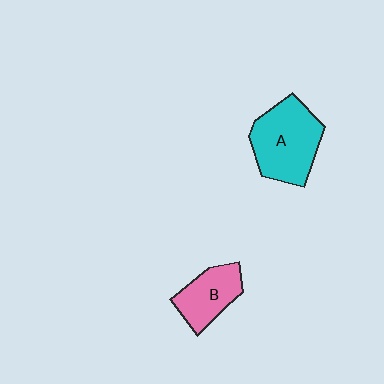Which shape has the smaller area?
Shape B (pink).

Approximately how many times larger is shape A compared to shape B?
Approximately 1.6 times.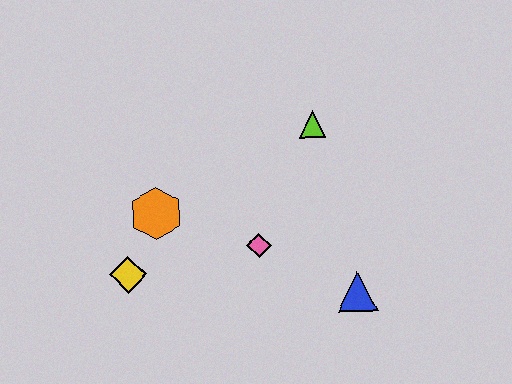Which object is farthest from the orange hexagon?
The blue triangle is farthest from the orange hexagon.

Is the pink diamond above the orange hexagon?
No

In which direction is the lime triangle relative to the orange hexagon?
The lime triangle is to the right of the orange hexagon.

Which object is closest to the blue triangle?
The pink diamond is closest to the blue triangle.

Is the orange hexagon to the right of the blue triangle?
No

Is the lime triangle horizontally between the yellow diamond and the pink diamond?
No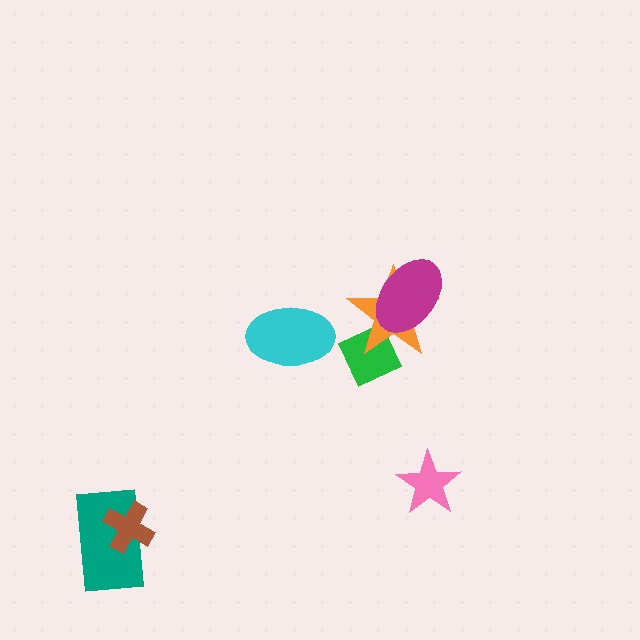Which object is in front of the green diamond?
The orange star is in front of the green diamond.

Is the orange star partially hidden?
Yes, it is partially covered by another shape.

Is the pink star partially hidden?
No, no other shape covers it.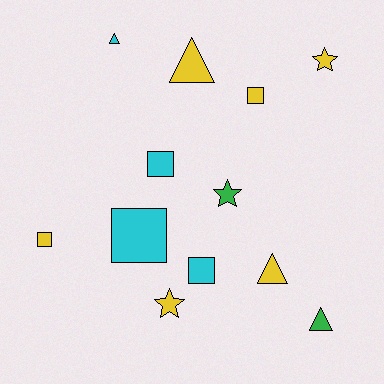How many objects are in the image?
There are 12 objects.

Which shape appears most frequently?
Square, with 5 objects.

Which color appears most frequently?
Yellow, with 6 objects.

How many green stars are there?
There is 1 green star.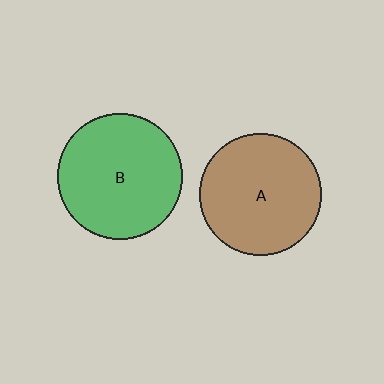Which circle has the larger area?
Circle B (green).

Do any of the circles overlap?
No, none of the circles overlap.